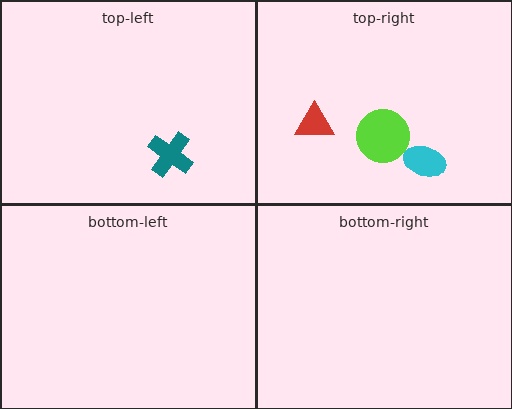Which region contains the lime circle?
The top-right region.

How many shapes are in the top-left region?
1.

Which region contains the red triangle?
The top-right region.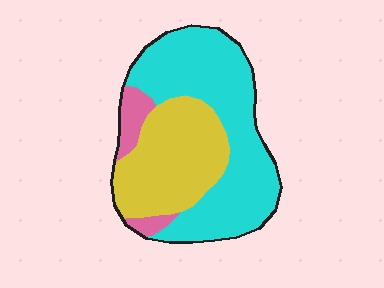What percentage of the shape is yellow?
Yellow covers around 35% of the shape.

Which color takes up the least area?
Pink, at roughly 10%.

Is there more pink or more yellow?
Yellow.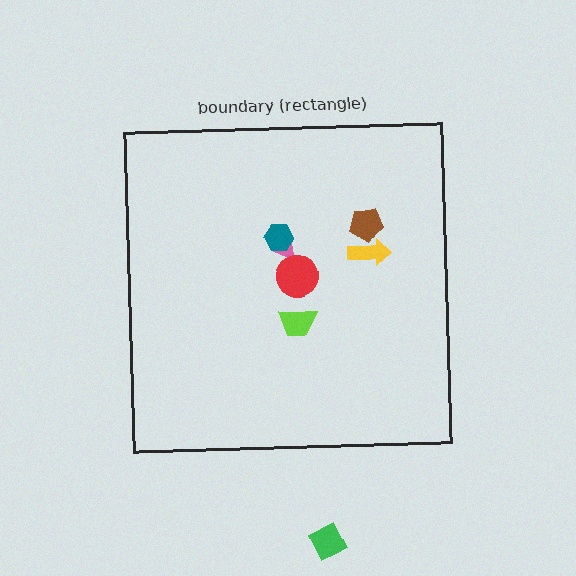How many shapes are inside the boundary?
6 inside, 1 outside.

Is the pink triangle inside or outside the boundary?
Inside.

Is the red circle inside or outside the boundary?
Inside.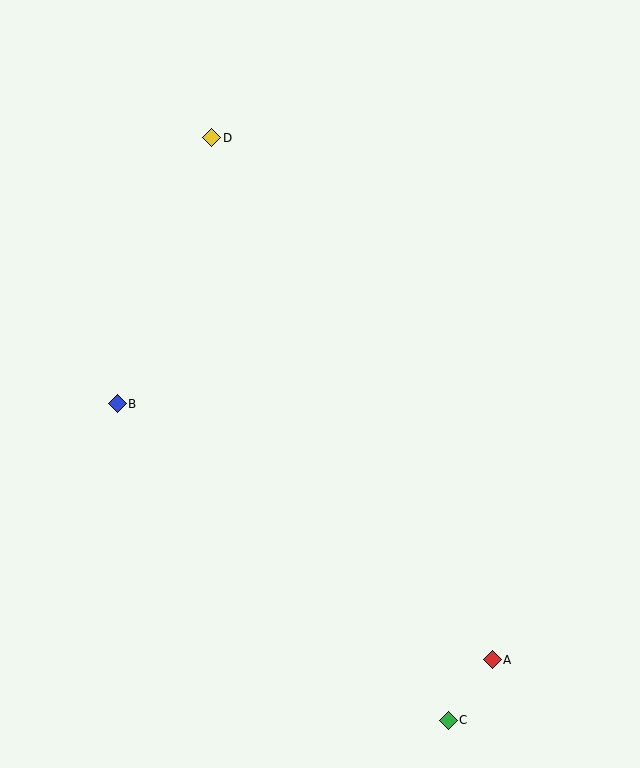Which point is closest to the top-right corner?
Point D is closest to the top-right corner.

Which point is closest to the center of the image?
Point B at (117, 404) is closest to the center.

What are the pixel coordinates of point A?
Point A is at (492, 660).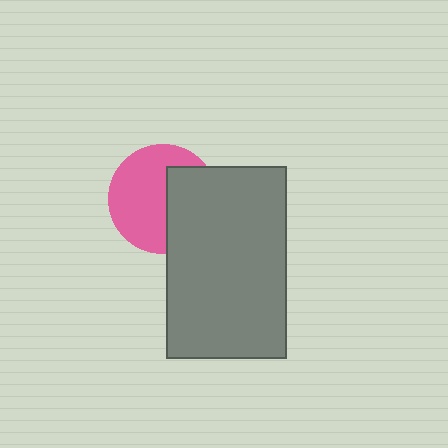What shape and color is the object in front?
The object in front is a gray rectangle.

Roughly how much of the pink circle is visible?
About half of it is visible (roughly 59%).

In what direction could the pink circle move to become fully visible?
The pink circle could move left. That would shift it out from behind the gray rectangle entirely.